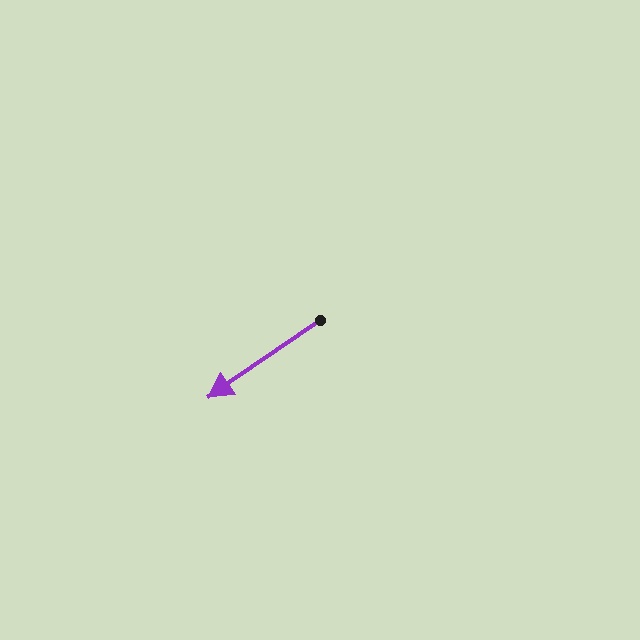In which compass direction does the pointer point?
Southwest.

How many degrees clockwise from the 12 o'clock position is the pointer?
Approximately 235 degrees.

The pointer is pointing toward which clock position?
Roughly 8 o'clock.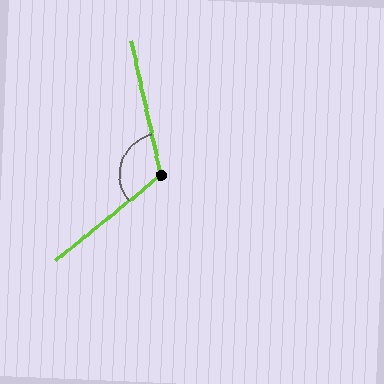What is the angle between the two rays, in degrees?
Approximately 116 degrees.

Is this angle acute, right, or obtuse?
It is obtuse.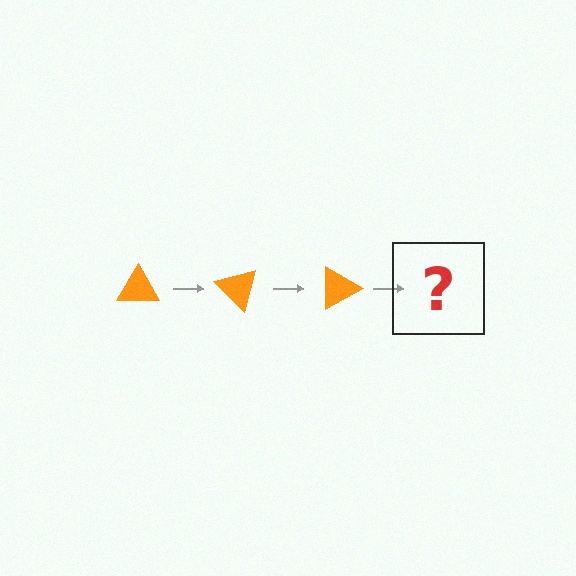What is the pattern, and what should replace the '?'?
The pattern is that the triangle rotates 45 degrees each step. The '?' should be an orange triangle rotated 135 degrees.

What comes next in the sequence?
The next element should be an orange triangle rotated 135 degrees.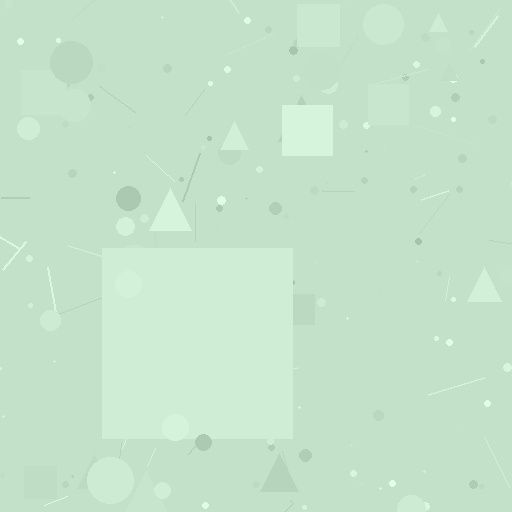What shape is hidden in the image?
A square is hidden in the image.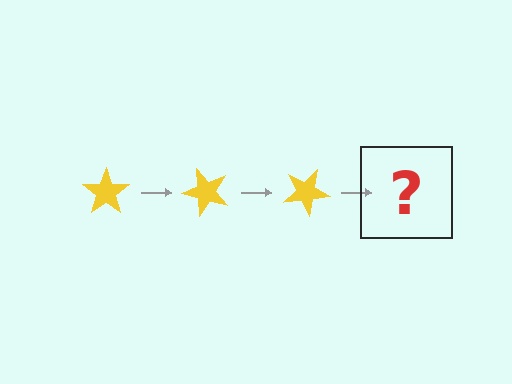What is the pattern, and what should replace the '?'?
The pattern is that the star rotates 50 degrees each step. The '?' should be a yellow star rotated 150 degrees.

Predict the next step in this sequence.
The next step is a yellow star rotated 150 degrees.